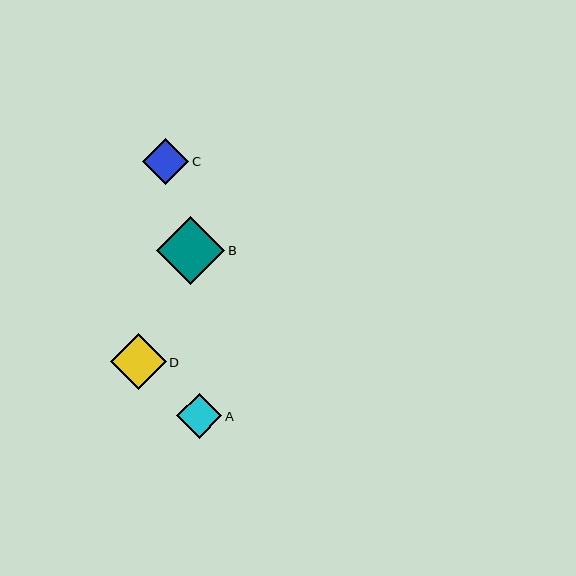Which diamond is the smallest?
Diamond A is the smallest with a size of approximately 45 pixels.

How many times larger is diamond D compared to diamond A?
Diamond D is approximately 1.2 times the size of diamond A.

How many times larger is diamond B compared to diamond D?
Diamond B is approximately 1.2 times the size of diamond D.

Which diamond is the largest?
Diamond B is the largest with a size of approximately 68 pixels.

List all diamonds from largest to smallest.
From largest to smallest: B, D, C, A.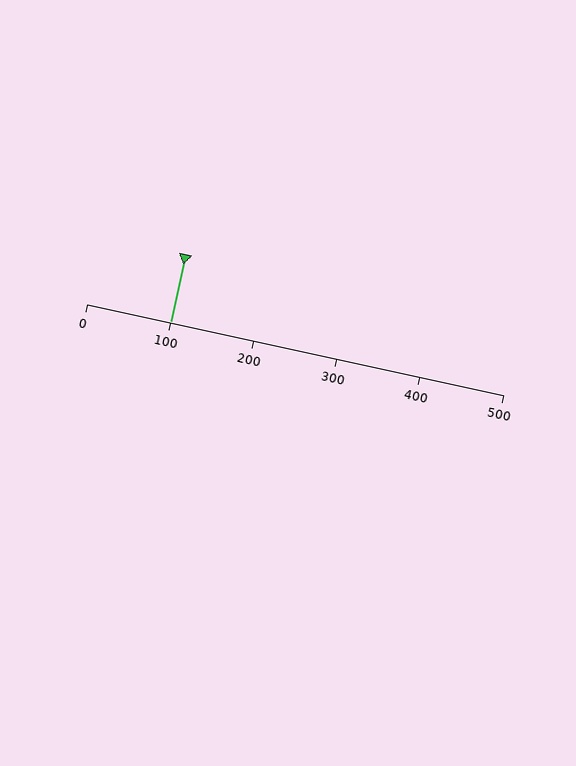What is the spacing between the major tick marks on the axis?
The major ticks are spaced 100 apart.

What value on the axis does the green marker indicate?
The marker indicates approximately 100.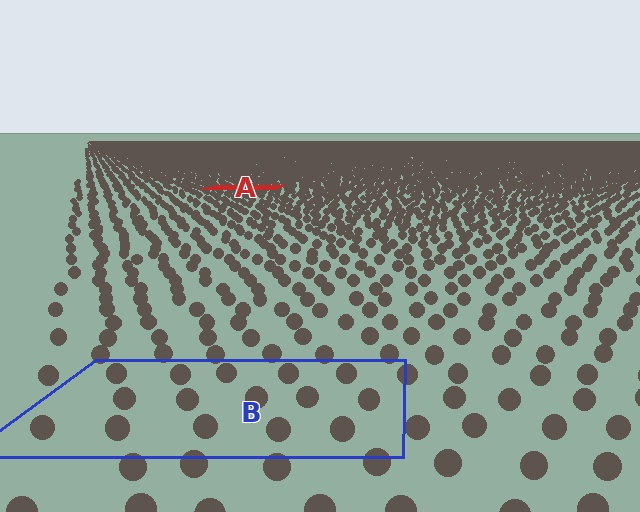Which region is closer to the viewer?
Region B is closer. The texture elements there are larger and more spread out.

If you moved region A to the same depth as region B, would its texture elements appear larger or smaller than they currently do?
They would appear larger. At a closer depth, the same texture elements are projected at a bigger on-screen size.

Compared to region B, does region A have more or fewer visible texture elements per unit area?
Region A has more texture elements per unit area — they are packed more densely because it is farther away.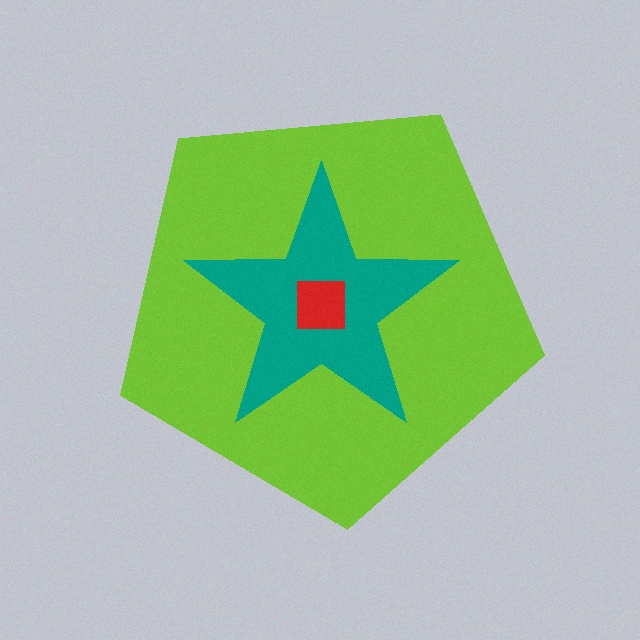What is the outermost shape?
The lime pentagon.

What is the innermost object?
The red square.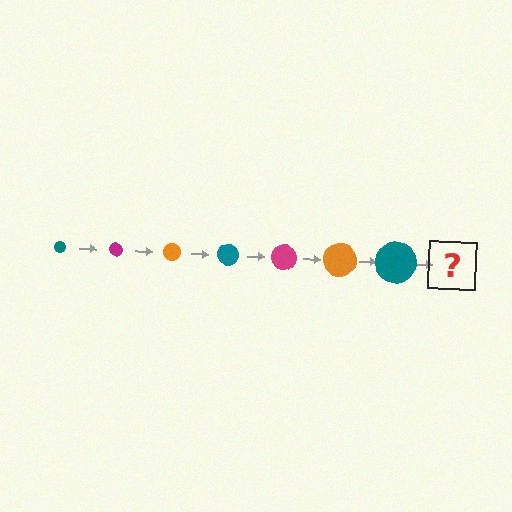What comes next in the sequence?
The next element should be a magenta circle, larger than the previous one.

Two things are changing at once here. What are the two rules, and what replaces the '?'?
The two rules are that the circle grows larger each step and the color cycles through teal, magenta, and orange. The '?' should be a magenta circle, larger than the previous one.